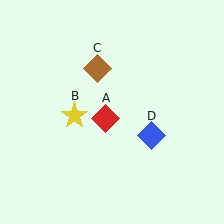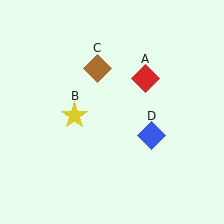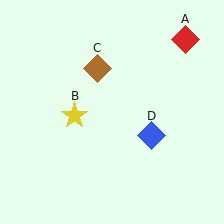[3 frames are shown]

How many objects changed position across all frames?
1 object changed position: red diamond (object A).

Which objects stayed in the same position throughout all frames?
Yellow star (object B) and brown diamond (object C) and blue diamond (object D) remained stationary.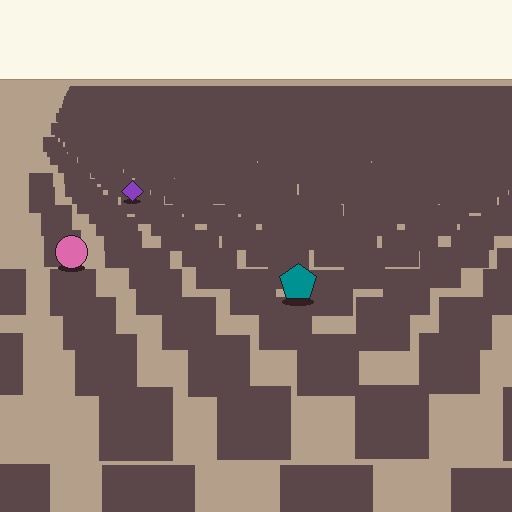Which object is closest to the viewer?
The teal pentagon is closest. The texture marks near it are larger and more spread out.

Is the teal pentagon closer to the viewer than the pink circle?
Yes. The teal pentagon is closer — you can tell from the texture gradient: the ground texture is coarser near it.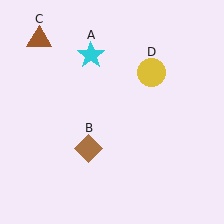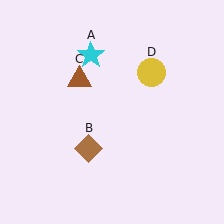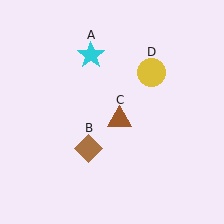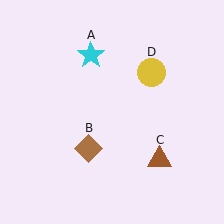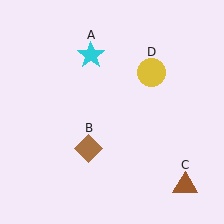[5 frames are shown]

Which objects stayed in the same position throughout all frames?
Cyan star (object A) and brown diamond (object B) and yellow circle (object D) remained stationary.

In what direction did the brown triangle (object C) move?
The brown triangle (object C) moved down and to the right.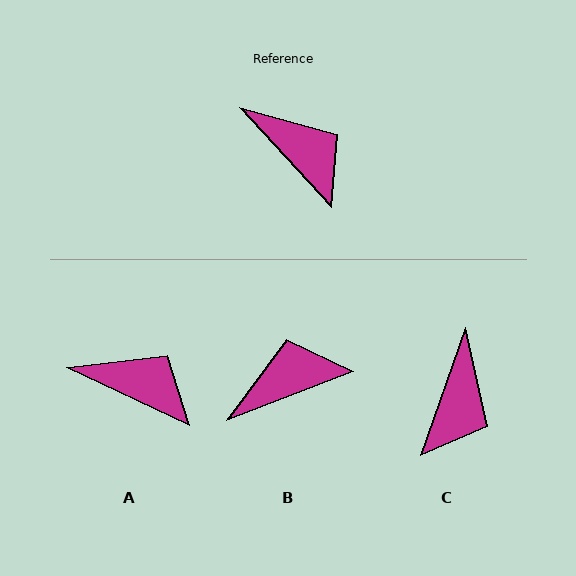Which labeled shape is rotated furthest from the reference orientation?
B, about 69 degrees away.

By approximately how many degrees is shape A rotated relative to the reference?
Approximately 22 degrees counter-clockwise.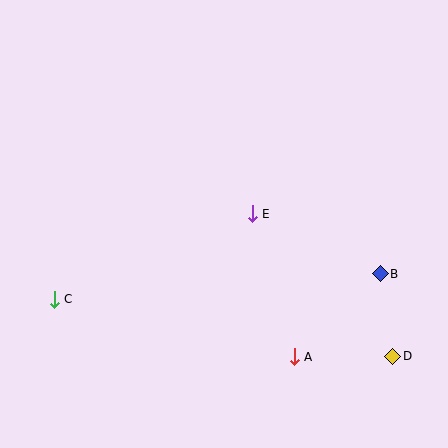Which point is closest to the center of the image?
Point E at (252, 214) is closest to the center.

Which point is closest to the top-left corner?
Point C is closest to the top-left corner.